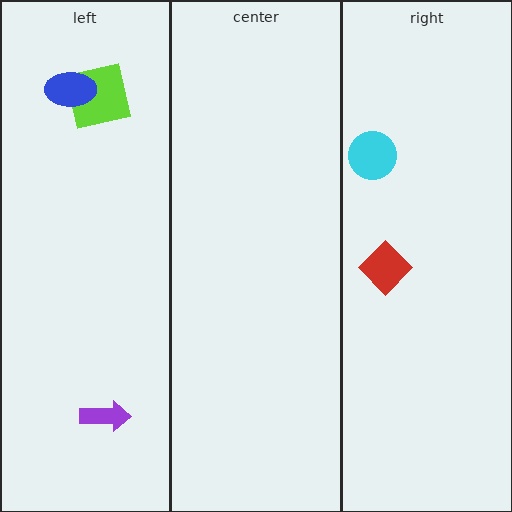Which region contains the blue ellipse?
The left region.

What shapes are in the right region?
The red diamond, the cyan circle.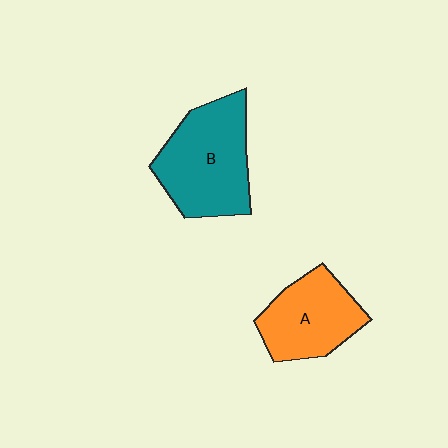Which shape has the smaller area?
Shape A (orange).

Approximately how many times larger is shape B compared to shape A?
Approximately 1.3 times.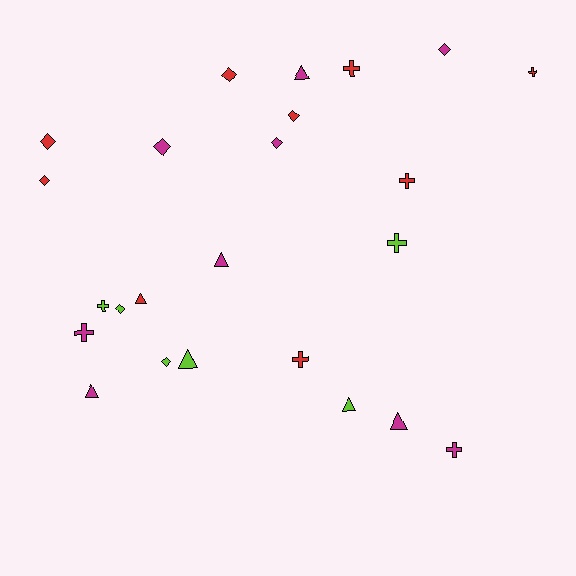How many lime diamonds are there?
There are 2 lime diamonds.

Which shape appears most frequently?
Diamond, with 9 objects.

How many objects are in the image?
There are 24 objects.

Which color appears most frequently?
Red, with 9 objects.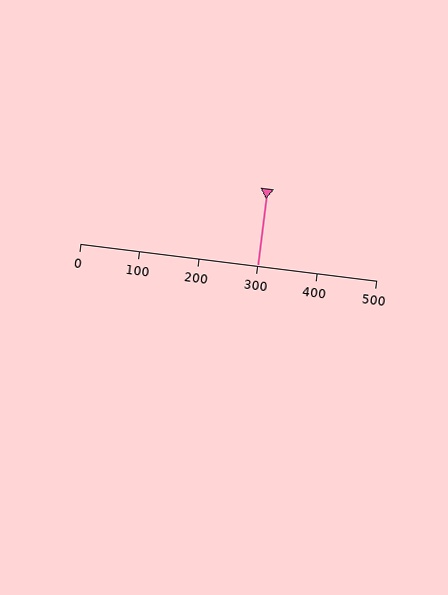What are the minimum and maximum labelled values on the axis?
The axis runs from 0 to 500.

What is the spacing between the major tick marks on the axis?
The major ticks are spaced 100 apart.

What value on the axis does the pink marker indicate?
The marker indicates approximately 300.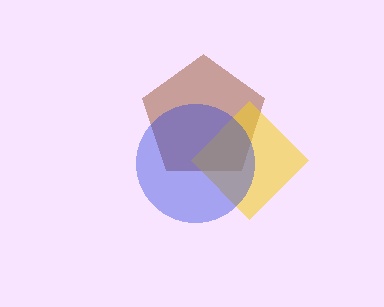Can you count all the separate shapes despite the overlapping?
Yes, there are 3 separate shapes.